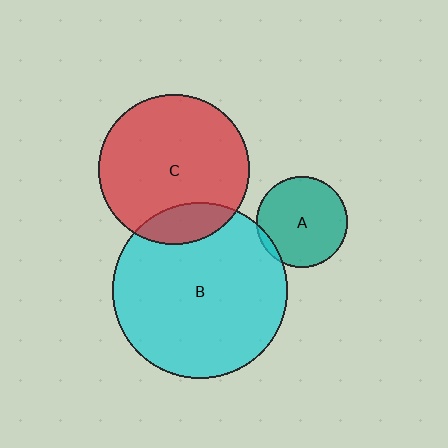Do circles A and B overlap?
Yes.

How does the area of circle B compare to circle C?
Approximately 1.4 times.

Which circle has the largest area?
Circle B (cyan).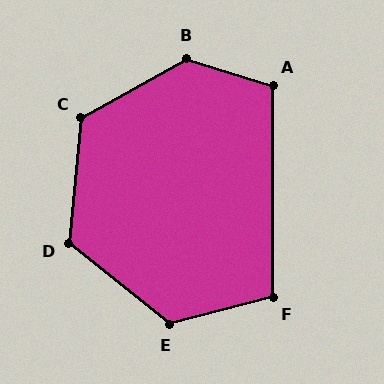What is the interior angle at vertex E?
Approximately 127 degrees (obtuse).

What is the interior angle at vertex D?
Approximately 123 degrees (obtuse).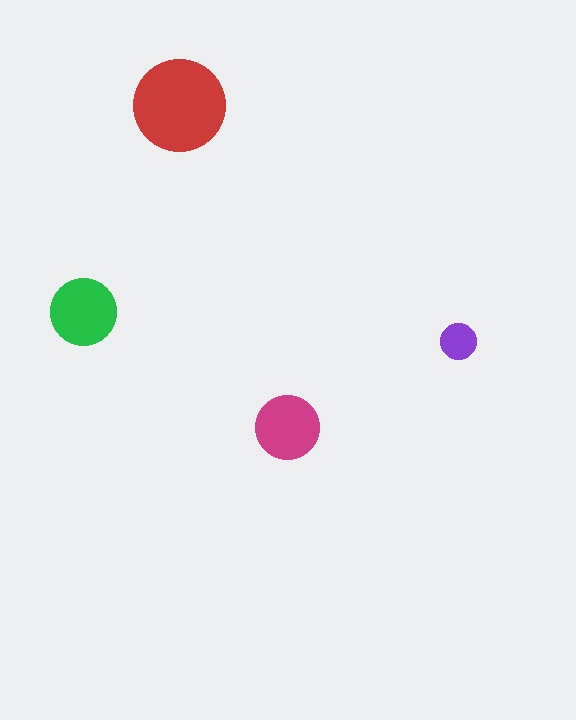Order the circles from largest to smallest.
the red one, the green one, the magenta one, the purple one.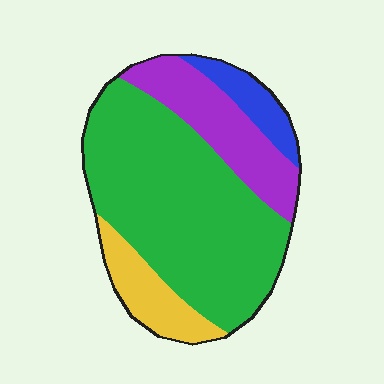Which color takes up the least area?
Blue, at roughly 10%.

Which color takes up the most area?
Green, at roughly 60%.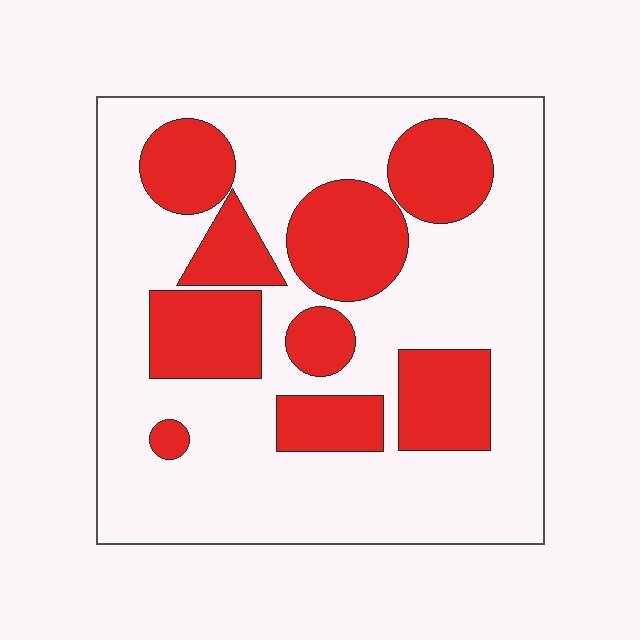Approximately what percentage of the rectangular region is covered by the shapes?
Approximately 30%.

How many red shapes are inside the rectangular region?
9.